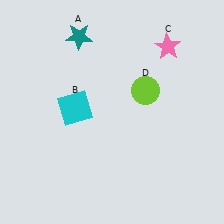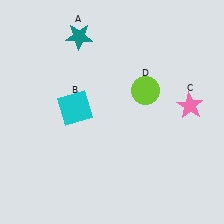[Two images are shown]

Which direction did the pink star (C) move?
The pink star (C) moved down.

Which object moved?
The pink star (C) moved down.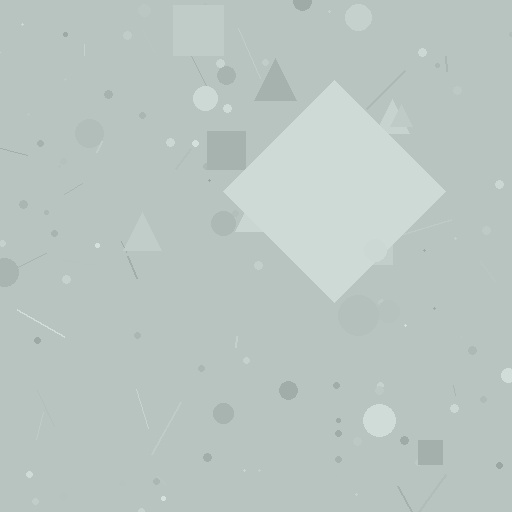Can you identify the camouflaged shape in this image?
The camouflaged shape is a diamond.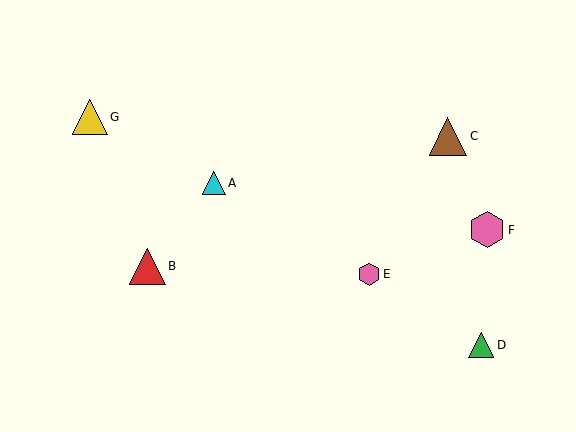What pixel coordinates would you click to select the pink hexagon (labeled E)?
Click at (369, 274) to select the pink hexagon E.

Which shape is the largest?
The brown triangle (labeled C) is the largest.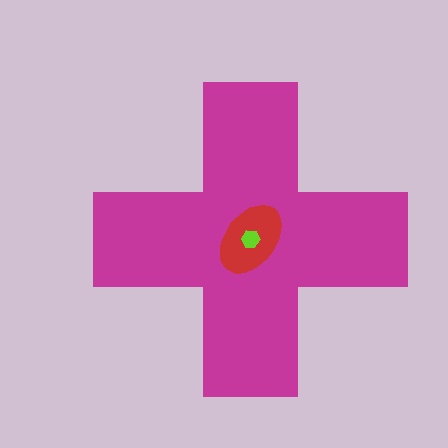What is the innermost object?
The lime hexagon.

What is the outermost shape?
The magenta cross.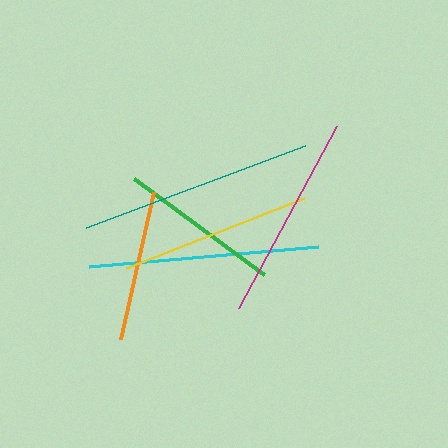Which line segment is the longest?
The teal line is the longest at approximately 234 pixels.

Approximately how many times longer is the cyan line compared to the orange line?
The cyan line is approximately 1.5 times the length of the orange line.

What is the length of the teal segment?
The teal segment is approximately 234 pixels long.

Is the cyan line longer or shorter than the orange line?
The cyan line is longer than the orange line.